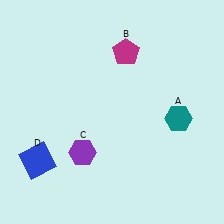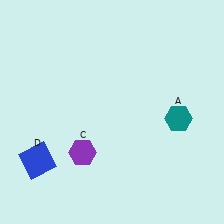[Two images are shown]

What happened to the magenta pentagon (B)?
The magenta pentagon (B) was removed in Image 2. It was in the top-right area of Image 1.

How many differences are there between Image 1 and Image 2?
There is 1 difference between the two images.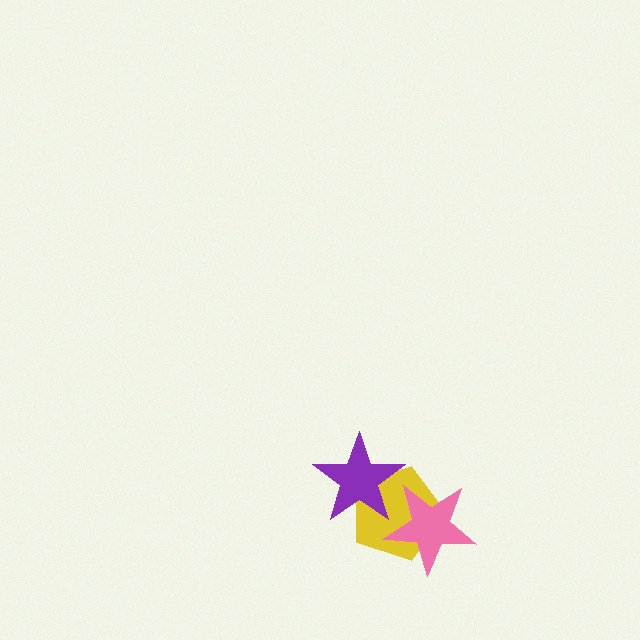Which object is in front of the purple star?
The pink star is in front of the purple star.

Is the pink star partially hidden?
No, no other shape covers it.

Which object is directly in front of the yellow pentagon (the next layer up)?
The purple star is directly in front of the yellow pentagon.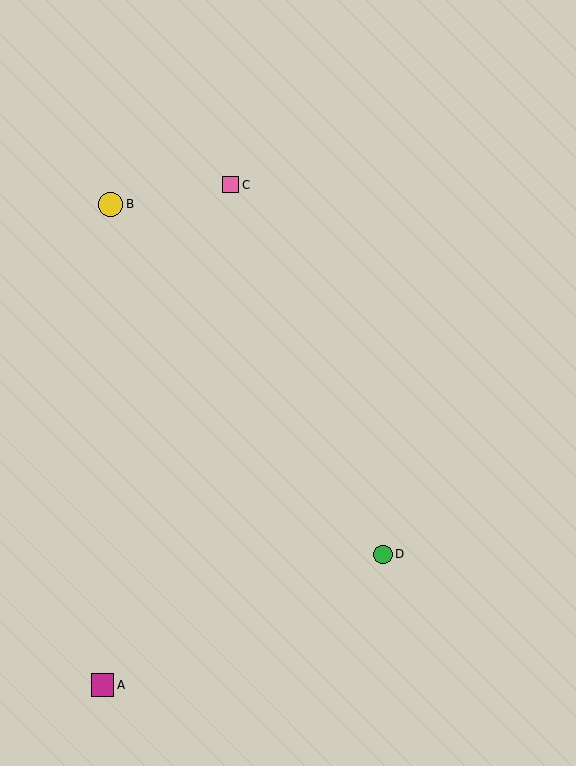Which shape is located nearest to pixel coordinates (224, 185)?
The pink square (labeled C) at (230, 185) is nearest to that location.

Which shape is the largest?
The yellow circle (labeled B) is the largest.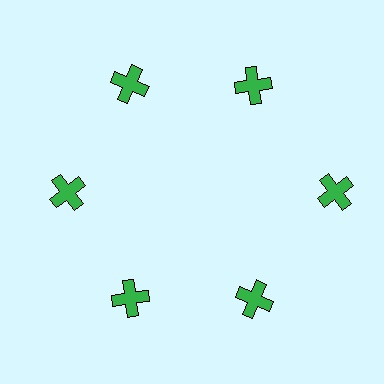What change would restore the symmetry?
The symmetry would be restored by moving it inward, back onto the ring so that all 6 crosses sit at equal angles and equal distance from the center.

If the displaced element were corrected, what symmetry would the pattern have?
It would have 6-fold rotational symmetry — the pattern would map onto itself every 60 degrees.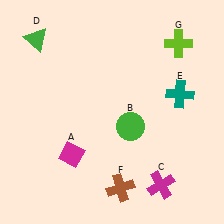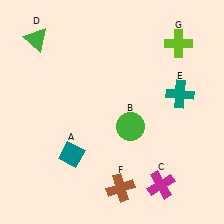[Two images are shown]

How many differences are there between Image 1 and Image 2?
There is 1 difference between the two images.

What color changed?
The diamond (A) changed from magenta in Image 1 to teal in Image 2.